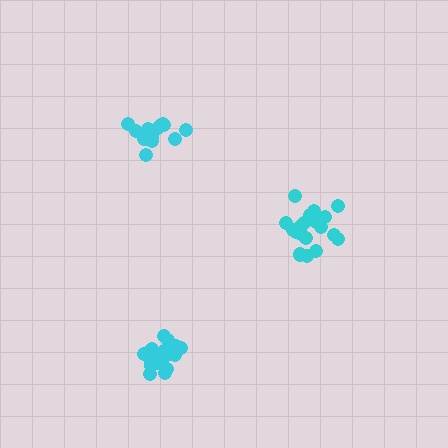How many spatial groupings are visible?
There are 3 spatial groupings.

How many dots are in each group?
Group 1: 16 dots, Group 2: 21 dots, Group 3: 20 dots (57 total).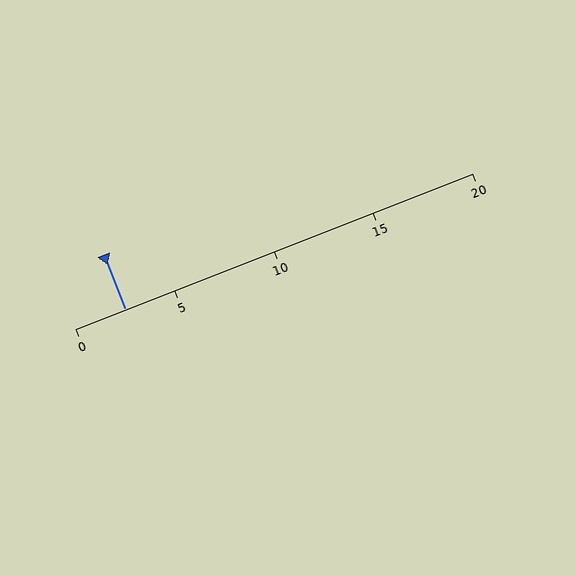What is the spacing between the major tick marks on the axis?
The major ticks are spaced 5 apart.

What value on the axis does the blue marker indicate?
The marker indicates approximately 2.5.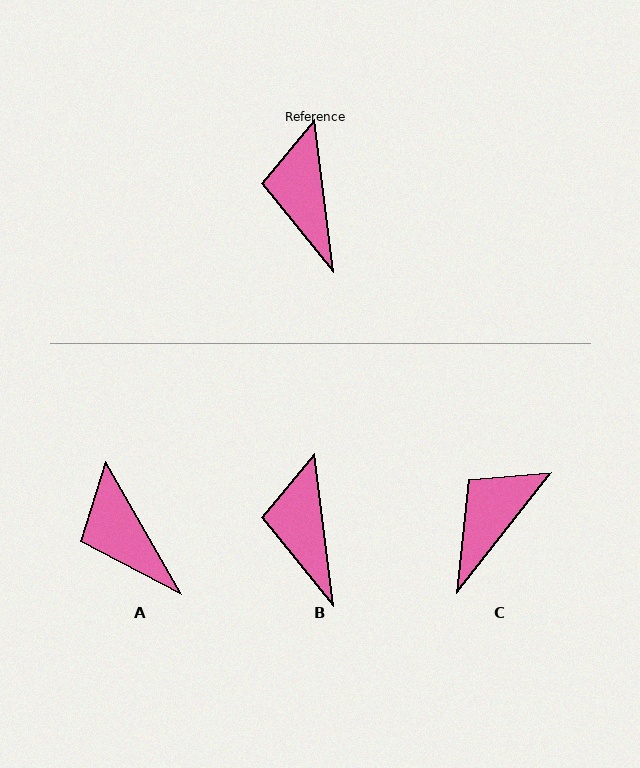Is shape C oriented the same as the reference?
No, it is off by about 45 degrees.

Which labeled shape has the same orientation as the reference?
B.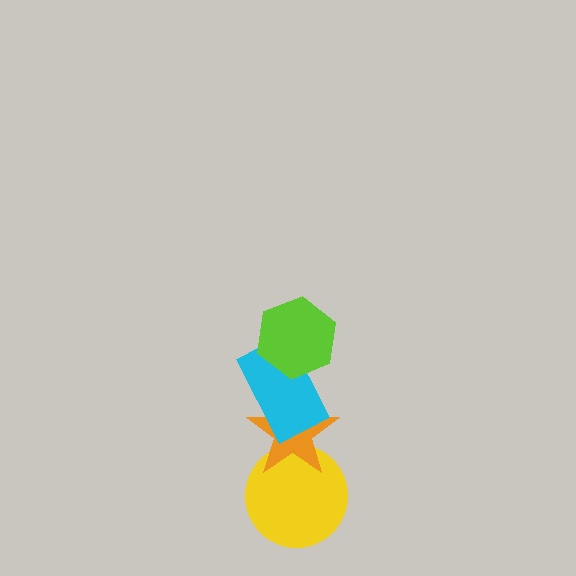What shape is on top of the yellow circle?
The orange star is on top of the yellow circle.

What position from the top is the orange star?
The orange star is 3rd from the top.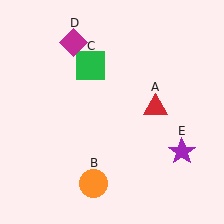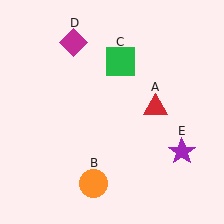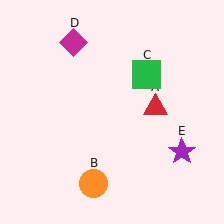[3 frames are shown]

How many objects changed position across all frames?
1 object changed position: green square (object C).